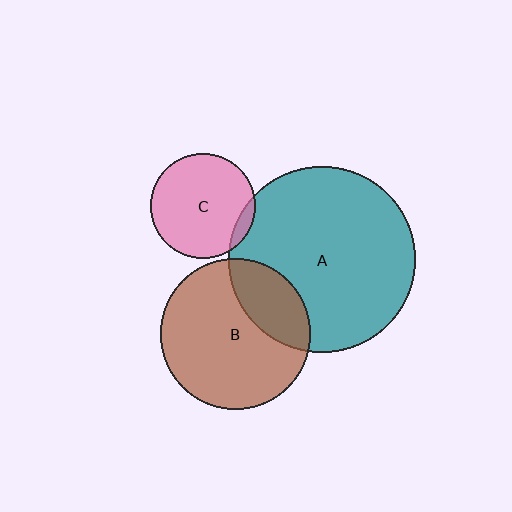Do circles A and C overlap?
Yes.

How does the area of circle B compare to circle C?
Approximately 2.0 times.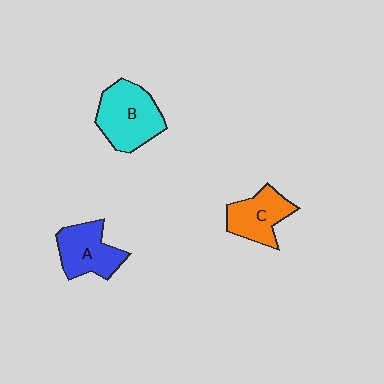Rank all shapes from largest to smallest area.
From largest to smallest: B (cyan), A (blue), C (orange).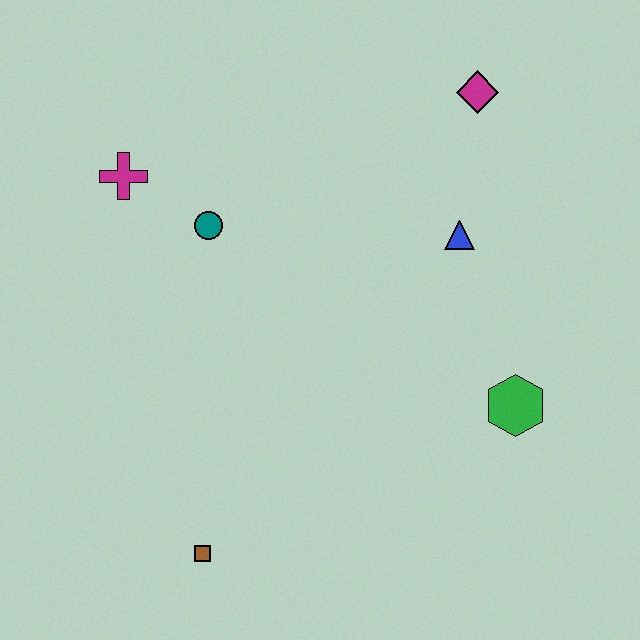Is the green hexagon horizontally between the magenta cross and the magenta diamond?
No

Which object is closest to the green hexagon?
The blue triangle is closest to the green hexagon.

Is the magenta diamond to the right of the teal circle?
Yes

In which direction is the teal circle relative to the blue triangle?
The teal circle is to the left of the blue triangle.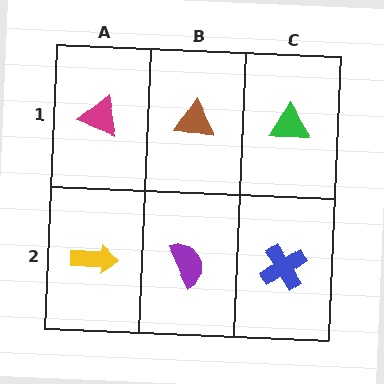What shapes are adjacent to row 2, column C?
A green triangle (row 1, column C), a purple semicircle (row 2, column B).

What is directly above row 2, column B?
A brown triangle.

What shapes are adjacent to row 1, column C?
A blue cross (row 2, column C), a brown triangle (row 1, column B).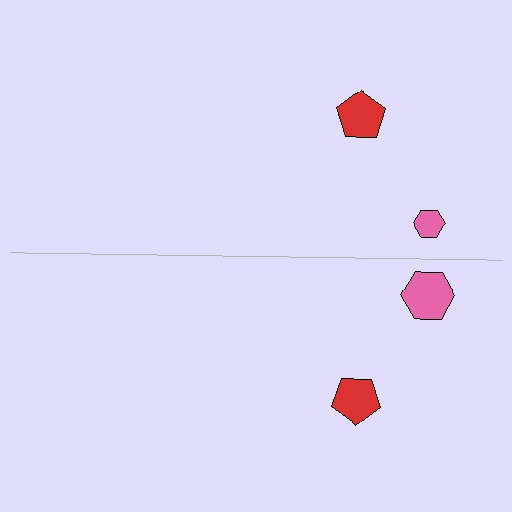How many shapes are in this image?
There are 4 shapes in this image.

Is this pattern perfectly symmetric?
No, the pattern is not perfectly symmetric. The pink hexagon on the bottom side has a different size than its mirror counterpart.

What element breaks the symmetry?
The pink hexagon on the bottom side has a different size than its mirror counterpart.